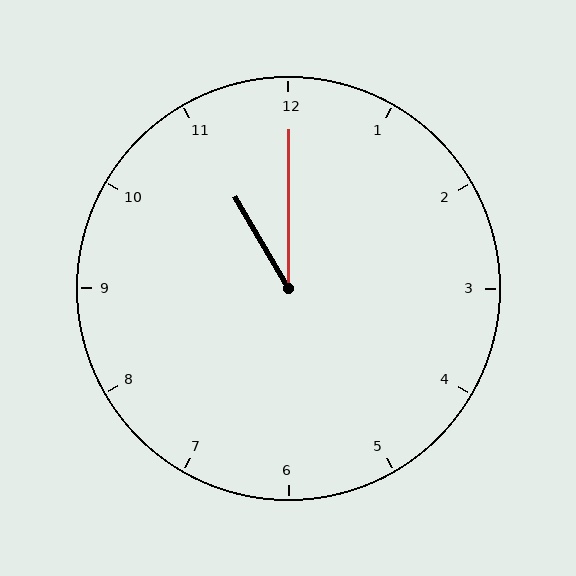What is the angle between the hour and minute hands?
Approximately 30 degrees.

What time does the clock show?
11:00.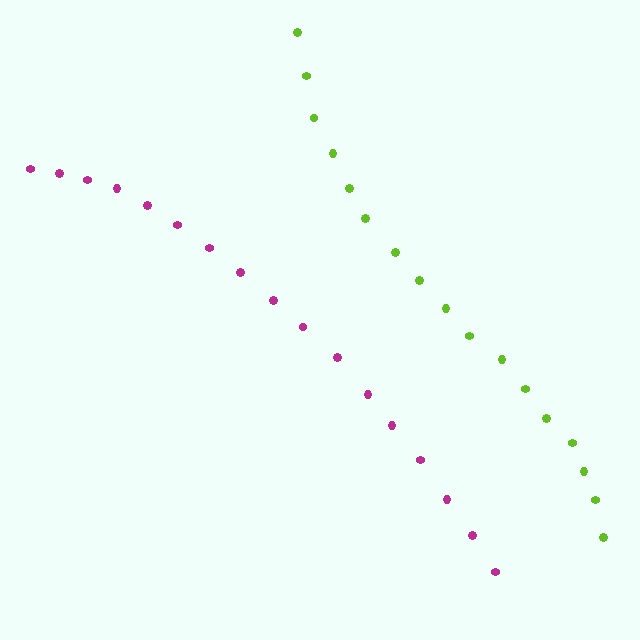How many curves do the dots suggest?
There are 2 distinct paths.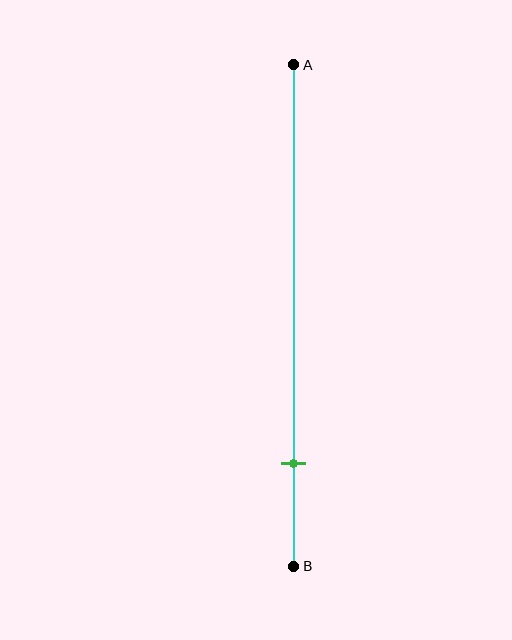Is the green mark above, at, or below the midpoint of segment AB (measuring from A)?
The green mark is below the midpoint of segment AB.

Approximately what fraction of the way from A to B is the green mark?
The green mark is approximately 80% of the way from A to B.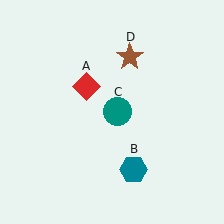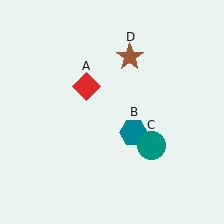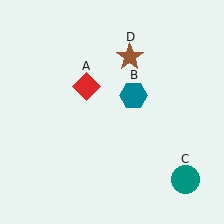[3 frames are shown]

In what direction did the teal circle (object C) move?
The teal circle (object C) moved down and to the right.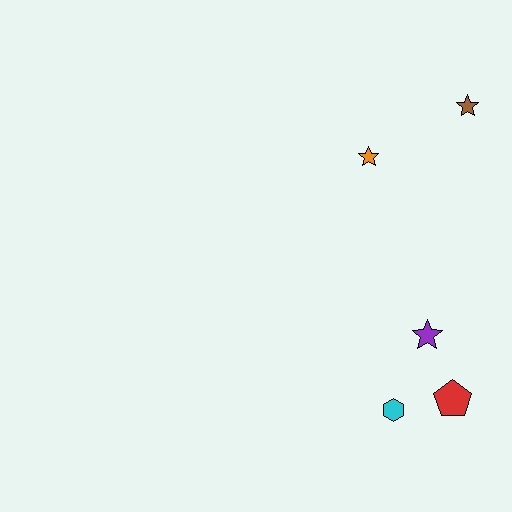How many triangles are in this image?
There are no triangles.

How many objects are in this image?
There are 5 objects.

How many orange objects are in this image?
There is 1 orange object.